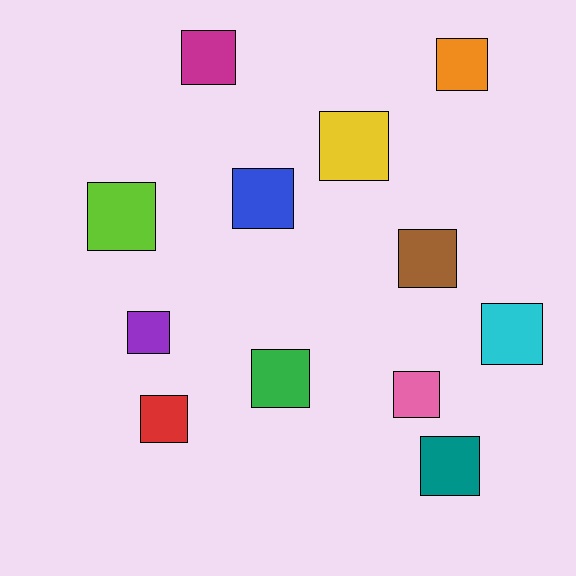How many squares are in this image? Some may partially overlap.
There are 12 squares.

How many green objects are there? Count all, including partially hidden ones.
There is 1 green object.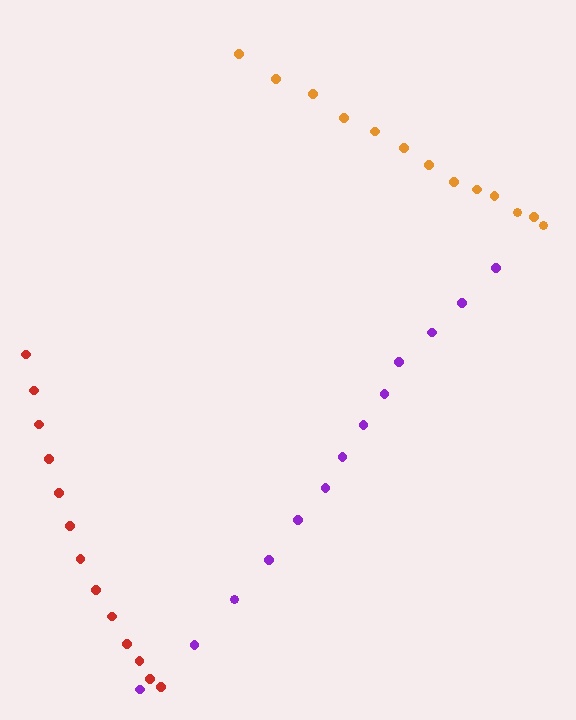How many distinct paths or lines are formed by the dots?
There are 3 distinct paths.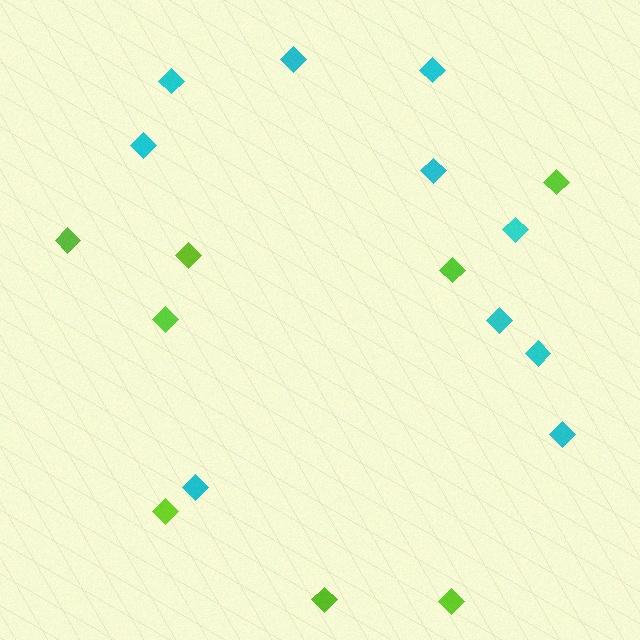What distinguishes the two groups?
There are 2 groups: one group of lime diamonds (8) and one group of cyan diamonds (10).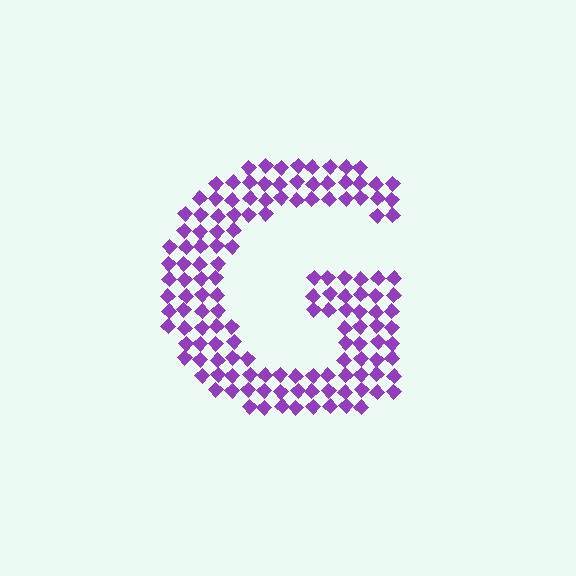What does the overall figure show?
The overall figure shows the letter G.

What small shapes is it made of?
It is made of small diamonds.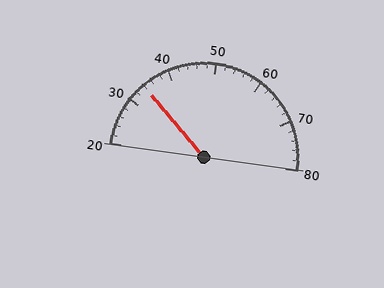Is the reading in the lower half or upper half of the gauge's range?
The reading is in the lower half of the range (20 to 80).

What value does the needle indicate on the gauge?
The needle indicates approximately 34.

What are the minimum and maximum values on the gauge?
The gauge ranges from 20 to 80.